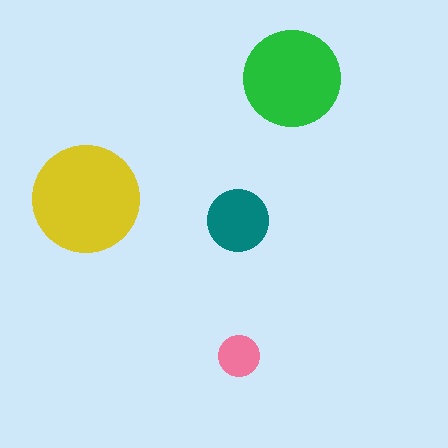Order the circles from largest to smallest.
the yellow one, the green one, the teal one, the pink one.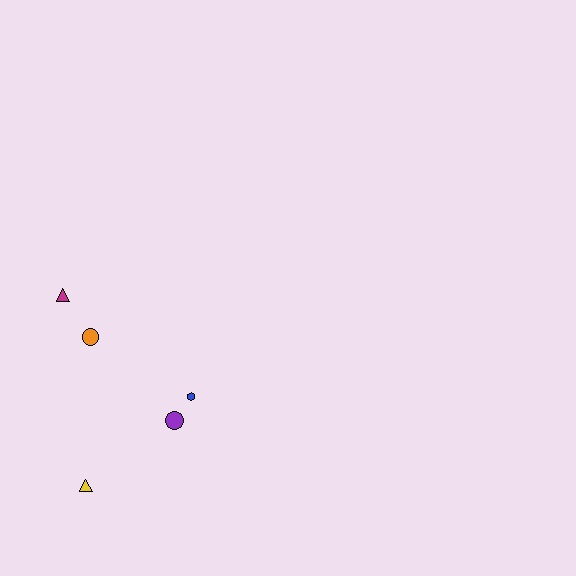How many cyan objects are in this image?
There are no cyan objects.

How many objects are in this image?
There are 5 objects.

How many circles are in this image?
There are 2 circles.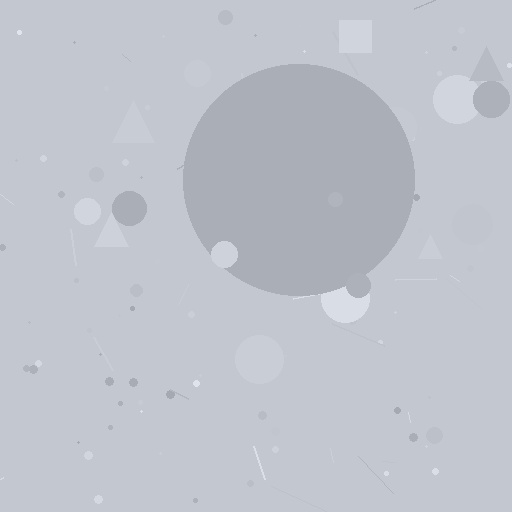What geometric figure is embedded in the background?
A circle is embedded in the background.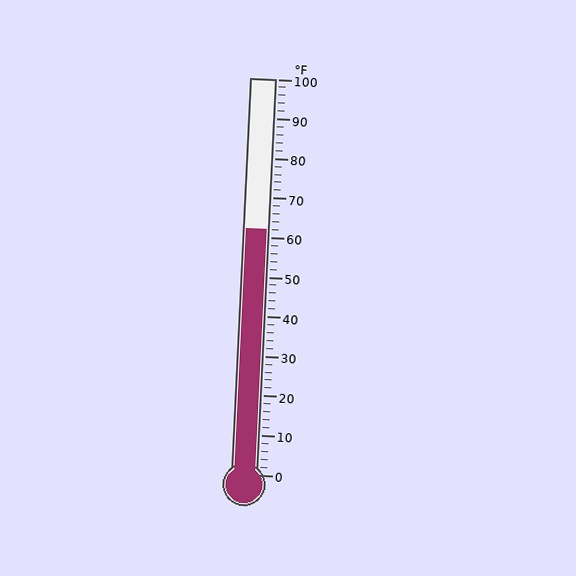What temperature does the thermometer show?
The thermometer shows approximately 62°F.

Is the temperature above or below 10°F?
The temperature is above 10°F.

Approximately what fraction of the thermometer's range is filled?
The thermometer is filled to approximately 60% of its range.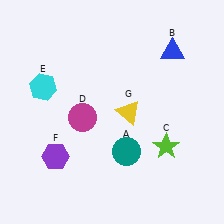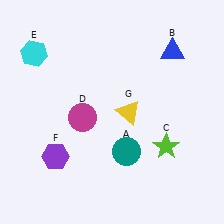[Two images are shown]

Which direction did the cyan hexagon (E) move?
The cyan hexagon (E) moved up.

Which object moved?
The cyan hexagon (E) moved up.